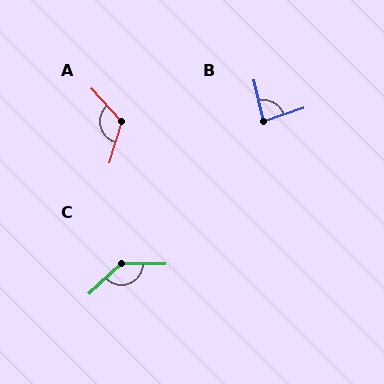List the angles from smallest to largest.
B (85°), A (121°), C (135°).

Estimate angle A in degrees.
Approximately 121 degrees.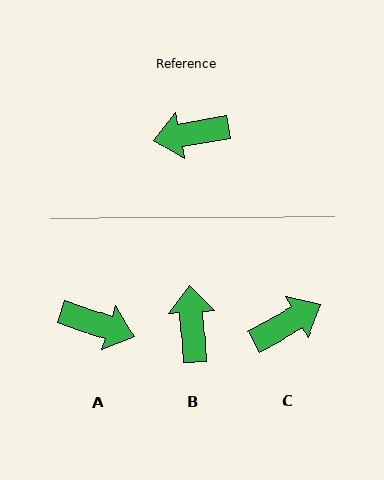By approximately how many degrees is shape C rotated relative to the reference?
Approximately 162 degrees clockwise.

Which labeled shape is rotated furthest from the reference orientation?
C, about 162 degrees away.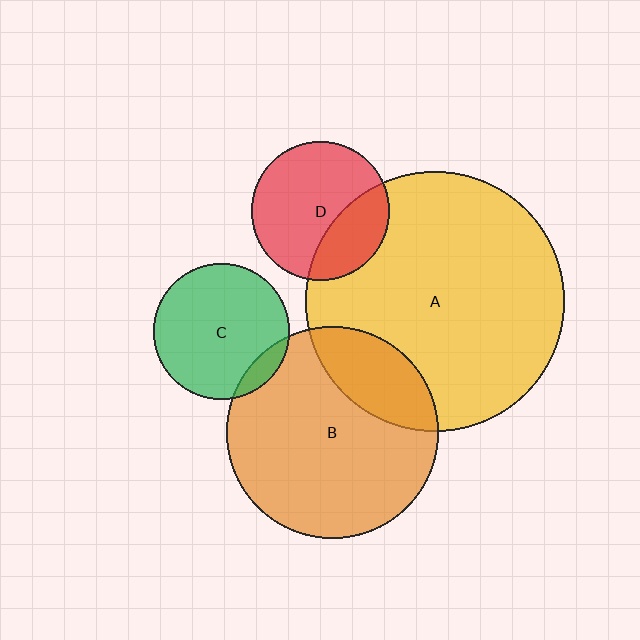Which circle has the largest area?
Circle A (yellow).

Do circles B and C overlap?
Yes.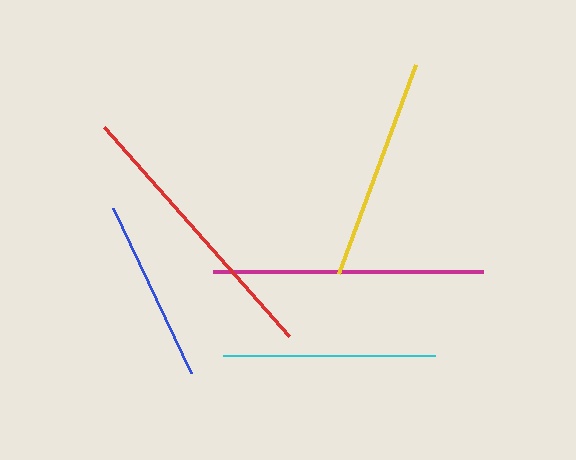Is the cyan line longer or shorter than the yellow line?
The yellow line is longer than the cyan line.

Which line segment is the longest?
The red line is the longest at approximately 279 pixels.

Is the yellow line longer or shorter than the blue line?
The yellow line is longer than the blue line.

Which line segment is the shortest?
The blue line is the shortest at approximately 182 pixels.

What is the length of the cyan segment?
The cyan segment is approximately 212 pixels long.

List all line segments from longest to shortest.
From longest to shortest: red, magenta, yellow, cyan, blue.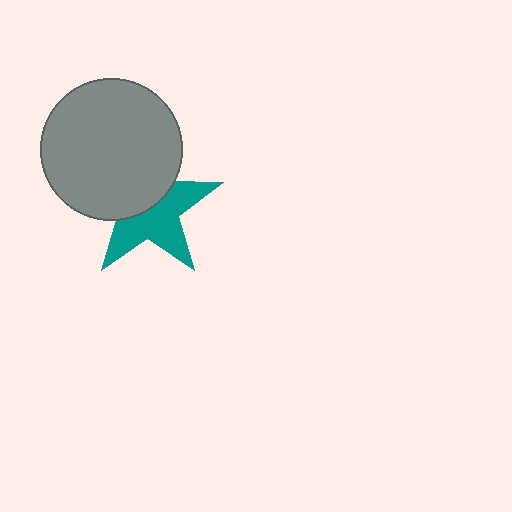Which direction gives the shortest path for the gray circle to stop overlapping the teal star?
Moving up gives the shortest separation.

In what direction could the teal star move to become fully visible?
The teal star could move down. That would shift it out from behind the gray circle entirely.